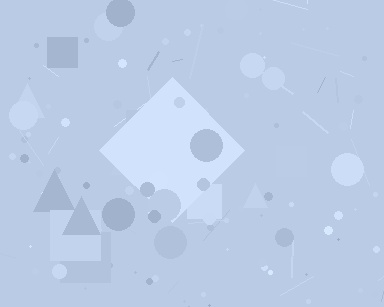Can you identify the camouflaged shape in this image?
The camouflaged shape is a diamond.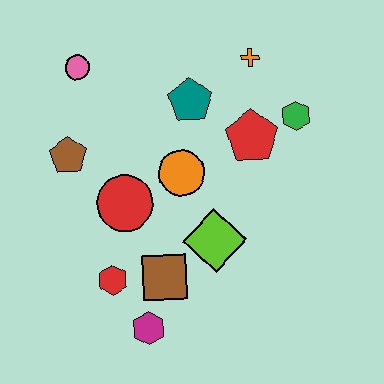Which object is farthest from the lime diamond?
The pink circle is farthest from the lime diamond.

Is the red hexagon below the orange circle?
Yes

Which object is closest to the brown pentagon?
The red circle is closest to the brown pentagon.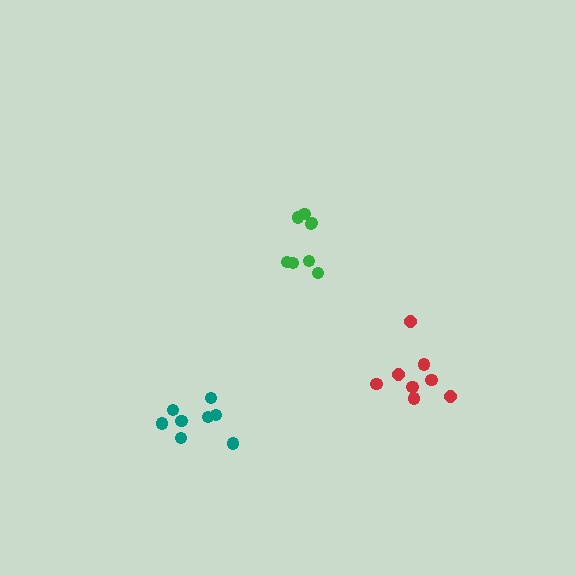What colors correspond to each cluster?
The clusters are colored: green, teal, red.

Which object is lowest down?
The teal cluster is bottommost.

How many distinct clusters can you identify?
There are 3 distinct clusters.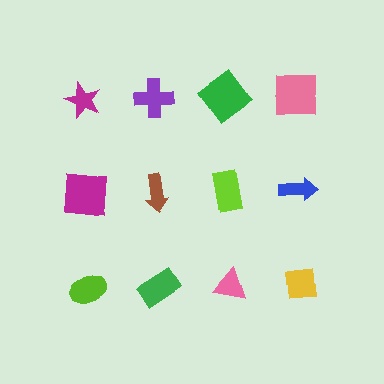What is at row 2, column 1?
A magenta square.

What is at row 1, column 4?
A pink square.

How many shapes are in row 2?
4 shapes.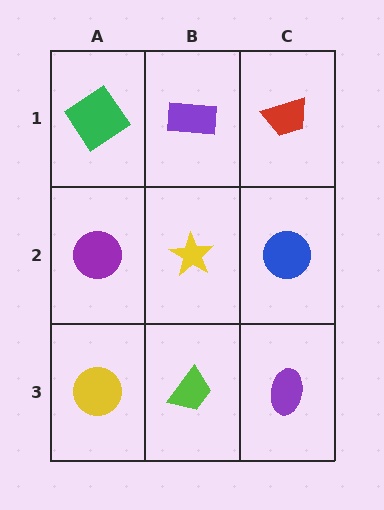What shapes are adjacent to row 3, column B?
A yellow star (row 2, column B), a yellow circle (row 3, column A), a purple ellipse (row 3, column C).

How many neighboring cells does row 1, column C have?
2.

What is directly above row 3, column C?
A blue circle.